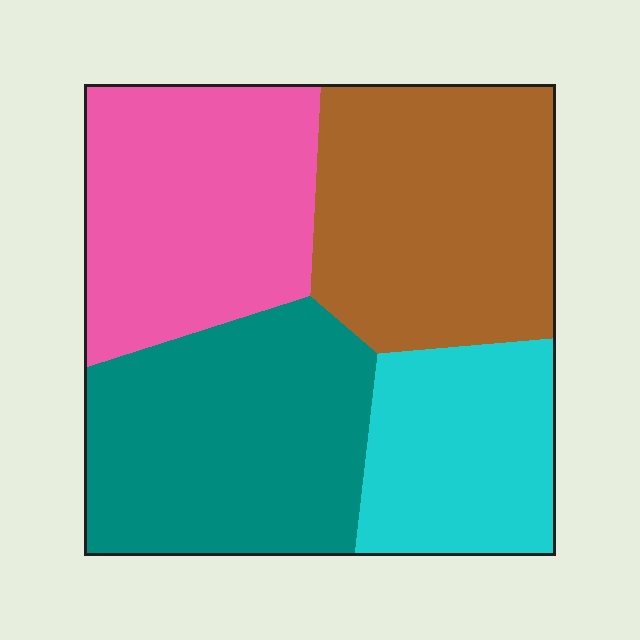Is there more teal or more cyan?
Teal.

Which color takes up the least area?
Cyan, at roughly 20%.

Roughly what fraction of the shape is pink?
Pink takes up about one quarter (1/4) of the shape.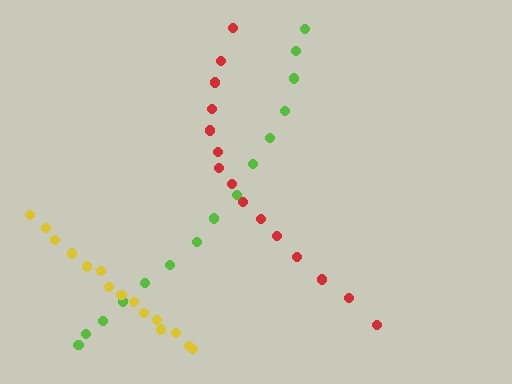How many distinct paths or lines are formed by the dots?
There are 3 distinct paths.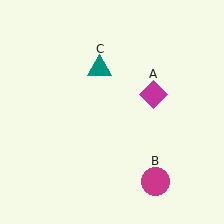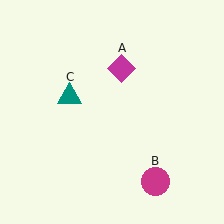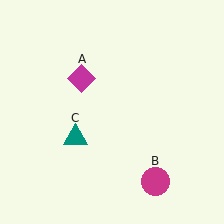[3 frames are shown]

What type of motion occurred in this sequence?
The magenta diamond (object A), teal triangle (object C) rotated counterclockwise around the center of the scene.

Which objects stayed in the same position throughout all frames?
Magenta circle (object B) remained stationary.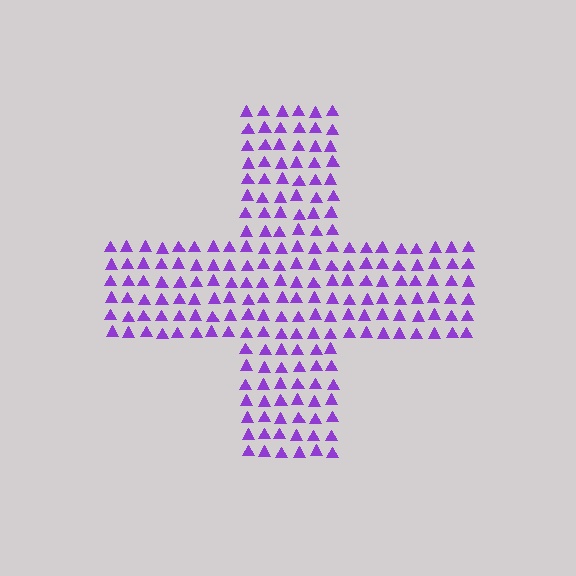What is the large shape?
The large shape is a cross.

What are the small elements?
The small elements are triangles.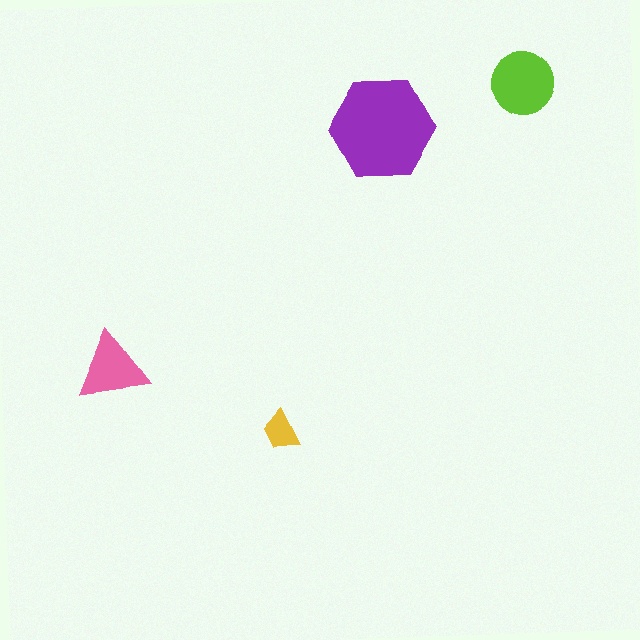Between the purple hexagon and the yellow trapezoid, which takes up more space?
The purple hexagon.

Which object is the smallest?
The yellow trapezoid.